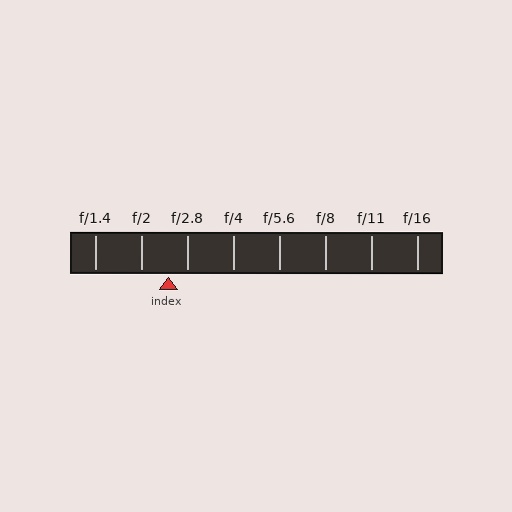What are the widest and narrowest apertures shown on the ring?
The widest aperture shown is f/1.4 and the narrowest is f/16.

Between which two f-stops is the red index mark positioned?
The index mark is between f/2 and f/2.8.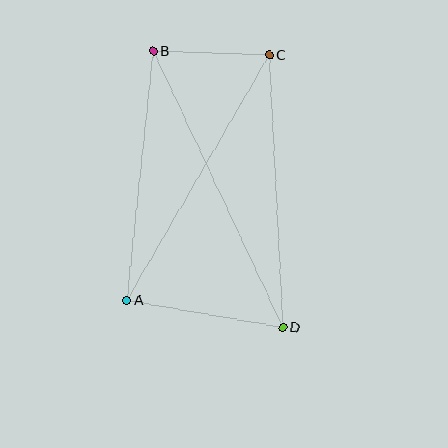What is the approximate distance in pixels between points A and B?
The distance between A and B is approximately 250 pixels.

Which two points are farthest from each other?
Points B and D are farthest from each other.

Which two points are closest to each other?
Points B and C are closest to each other.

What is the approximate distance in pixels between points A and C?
The distance between A and C is approximately 284 pixels.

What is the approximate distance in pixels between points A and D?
The distance between A and D is approximately 158 pixels.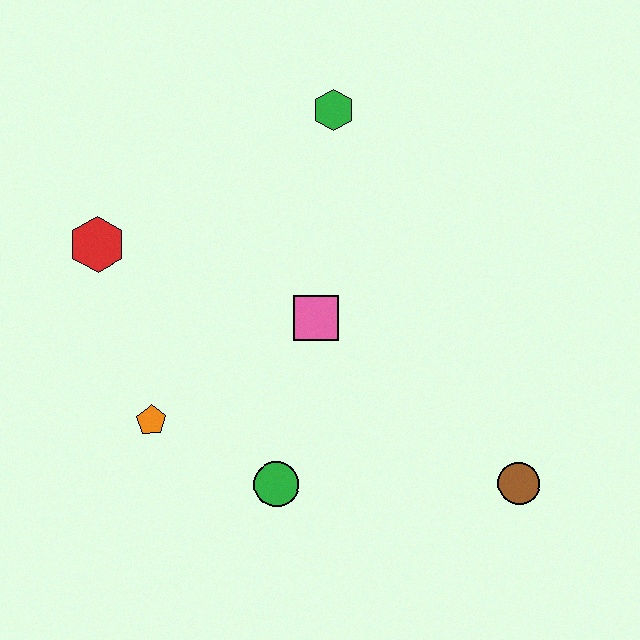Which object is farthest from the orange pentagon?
The brown circle is farthest from the orange pentagon.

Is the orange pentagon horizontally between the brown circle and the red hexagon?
Yes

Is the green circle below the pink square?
Yes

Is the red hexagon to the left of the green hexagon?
Yes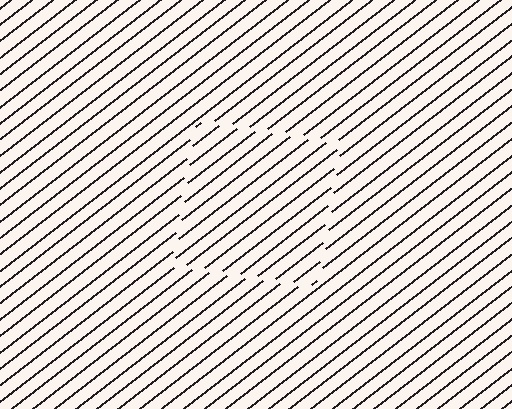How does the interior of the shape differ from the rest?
The interior of the shape contains the same grating, shifted by half a period — the contour is defined by the phase discontinuity where line-ends from the inner and outer gratings abut.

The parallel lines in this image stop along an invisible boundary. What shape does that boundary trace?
An illusory square. The interior of the shape contains the same grating, shifted by half a period — the contour is defined by the phase discontinuity where line-ends from the inner and outer gratings abut.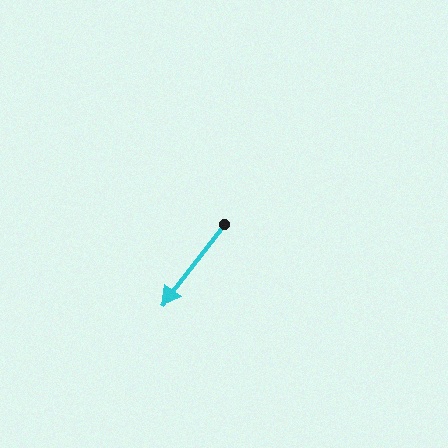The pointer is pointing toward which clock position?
Roughly 7 o'clock.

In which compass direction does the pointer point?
Southwest.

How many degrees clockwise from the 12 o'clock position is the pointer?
Approximately 217 degrees.